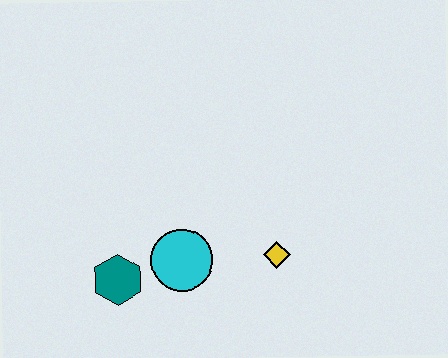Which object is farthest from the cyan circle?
The yellow diamond is farthest from the cyan circle.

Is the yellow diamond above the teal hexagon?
Yes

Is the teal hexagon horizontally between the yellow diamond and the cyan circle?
No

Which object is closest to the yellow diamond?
The cyan circle is closest to the yellow diamond.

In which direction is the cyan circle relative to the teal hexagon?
The cyan circle is to the right of the teal hexagon.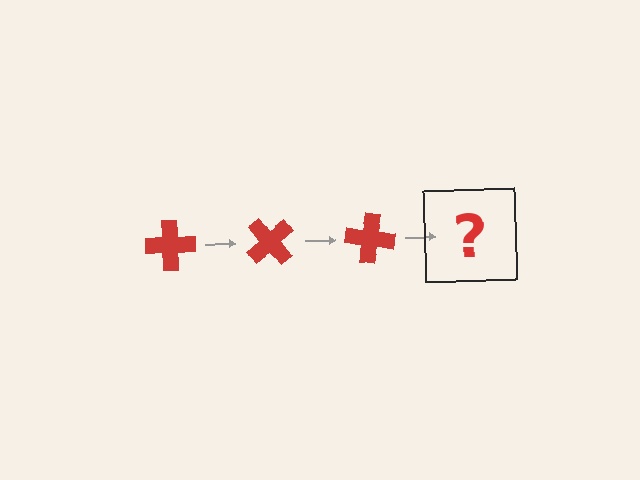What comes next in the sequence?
The next element should be a red cross rotated 150 degrees.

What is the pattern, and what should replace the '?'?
The pattern is that the cross rotates 50 degrees each step. The '?' should be a red cross rotated 150 degrees.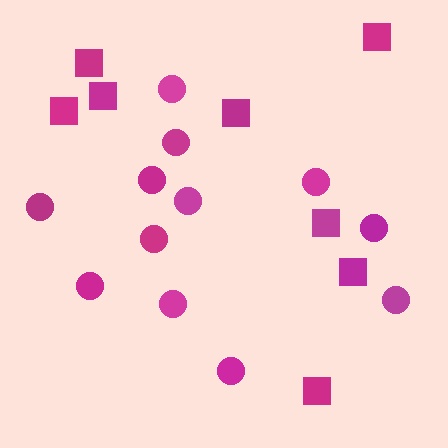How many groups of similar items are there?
There are 2 groups: one group of circles (12) and one group of squares (8).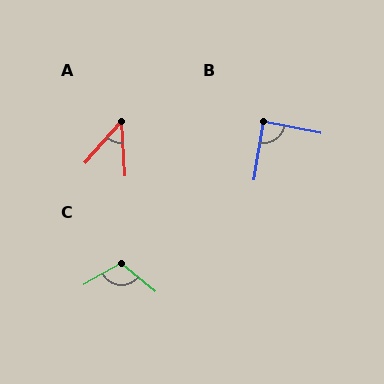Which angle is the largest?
C, at approximately 110 degrees.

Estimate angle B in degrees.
Approximately 88 degrees.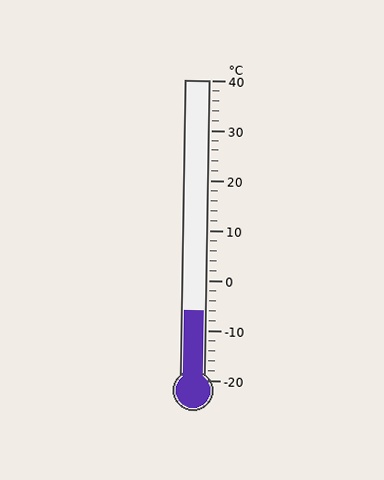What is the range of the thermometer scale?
The thermometer scale ranges from -20°C to 40°C.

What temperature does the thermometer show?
The thermometer shows approximately -6°C.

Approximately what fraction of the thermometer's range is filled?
The thermometer is filled to approximately 25% of its range.